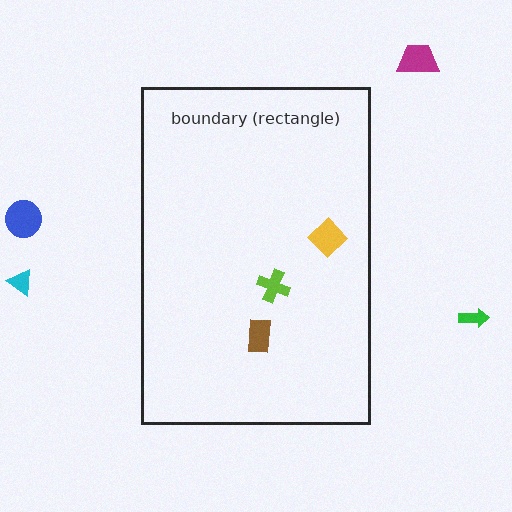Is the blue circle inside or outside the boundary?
Outside.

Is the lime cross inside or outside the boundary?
Inside.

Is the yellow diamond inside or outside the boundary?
Inside.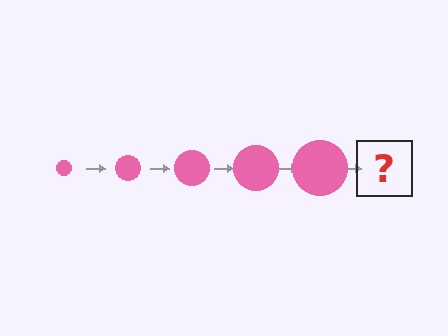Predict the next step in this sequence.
The next step is a pink circle, larger than the previous one.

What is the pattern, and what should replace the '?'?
The pattern is that the circle gets progressively larger each step. The '?' should be a pink circle, larger than the previous one.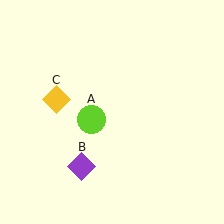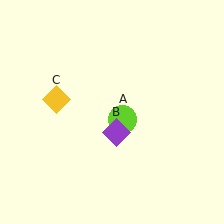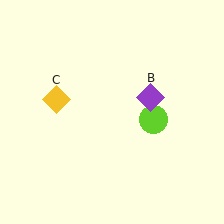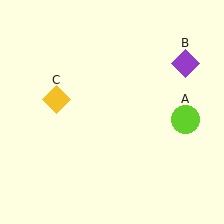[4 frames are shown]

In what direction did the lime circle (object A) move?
The lime circle (object A) moved right.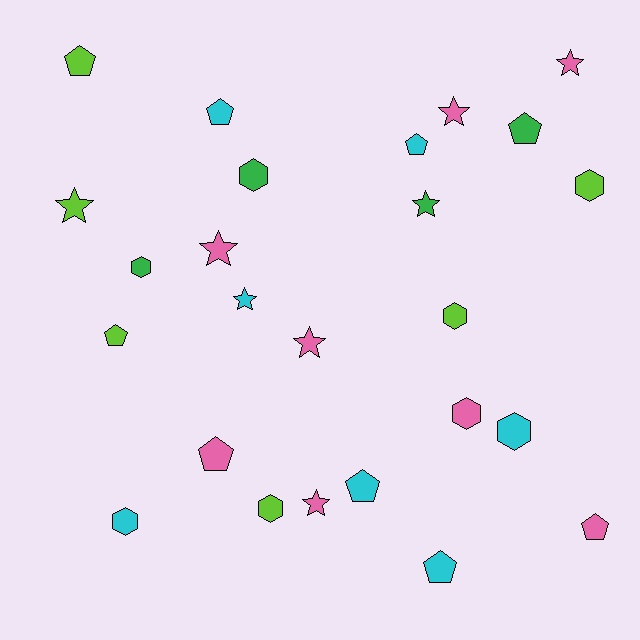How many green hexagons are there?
There are 2 green hexagons.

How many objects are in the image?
There are 25 objects.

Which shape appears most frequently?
Pentagon, with 9 objects.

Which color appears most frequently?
Pink, with 8 objects.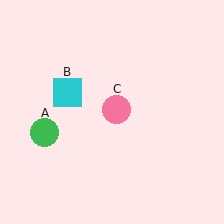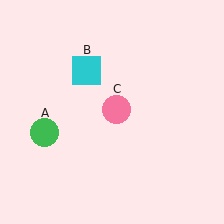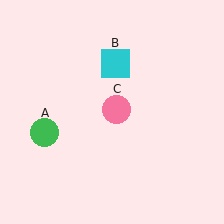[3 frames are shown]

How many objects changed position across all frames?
1 object changed position: cyan square (object B).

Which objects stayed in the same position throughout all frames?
Green circle (object A) and pink circle (object C) remained stationary.